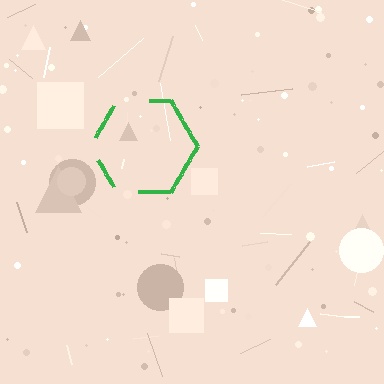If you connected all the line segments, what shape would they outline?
They would outline a hexagon.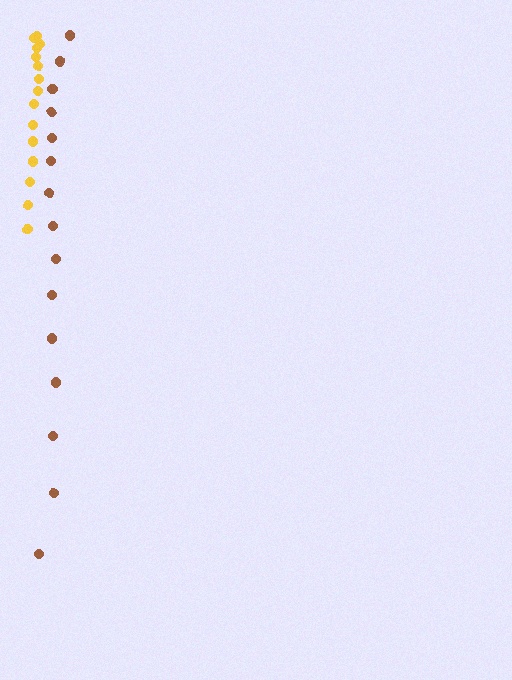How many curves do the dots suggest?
There are 2 distinct paths.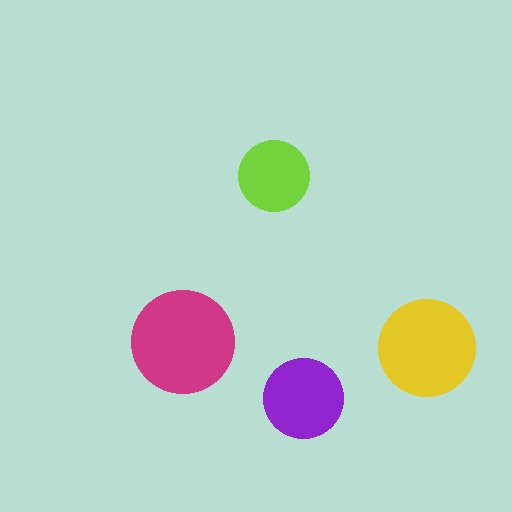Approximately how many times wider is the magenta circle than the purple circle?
About 1.5 times wider.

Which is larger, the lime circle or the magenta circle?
The magenta one.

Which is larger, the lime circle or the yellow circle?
The yellow one.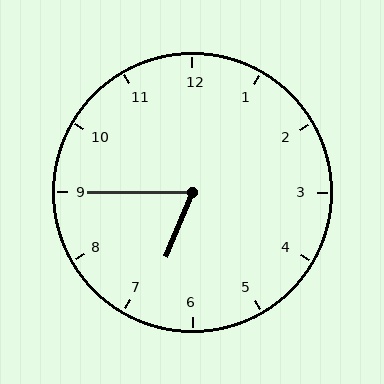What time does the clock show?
6:45.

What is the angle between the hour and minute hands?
Approximately 68 degrees.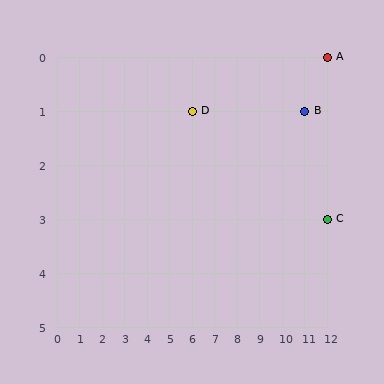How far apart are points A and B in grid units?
Points A and B are 1 column and 1 row apart (about 1.4 grid units diagonally).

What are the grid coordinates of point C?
Point C is at grid coordinates (12, 3).